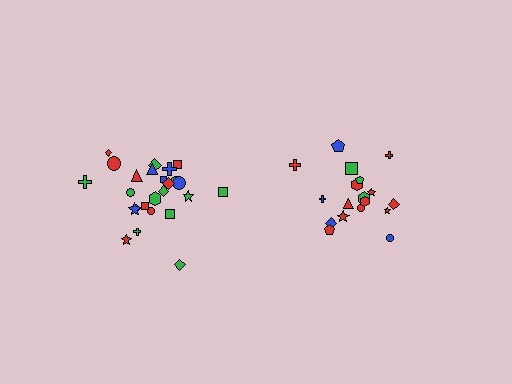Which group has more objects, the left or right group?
The left group.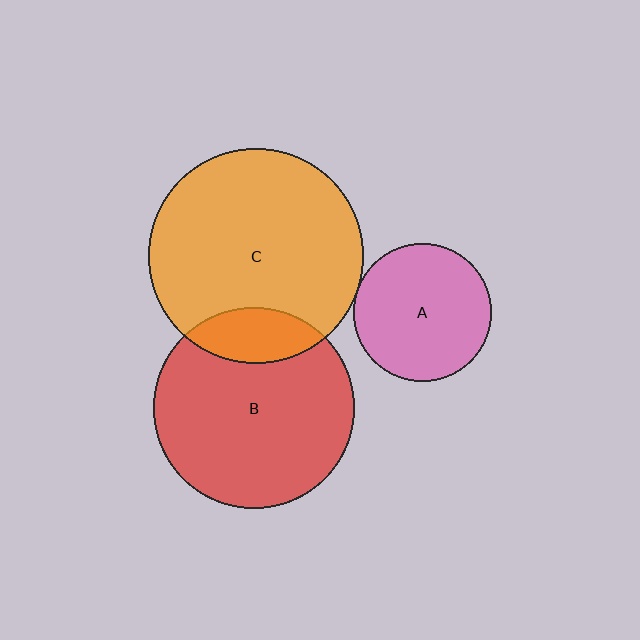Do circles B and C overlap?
Yes.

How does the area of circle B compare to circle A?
Approximately 2.1 times.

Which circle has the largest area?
Circle C (orange).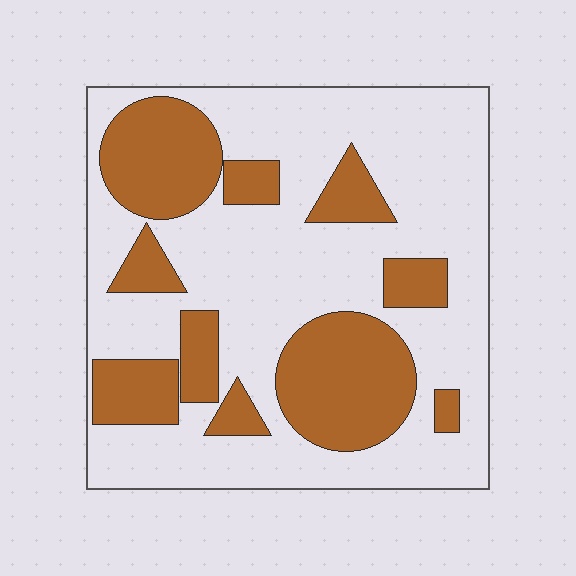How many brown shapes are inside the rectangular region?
10.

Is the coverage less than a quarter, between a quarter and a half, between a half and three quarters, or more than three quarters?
Between a quarter and a half.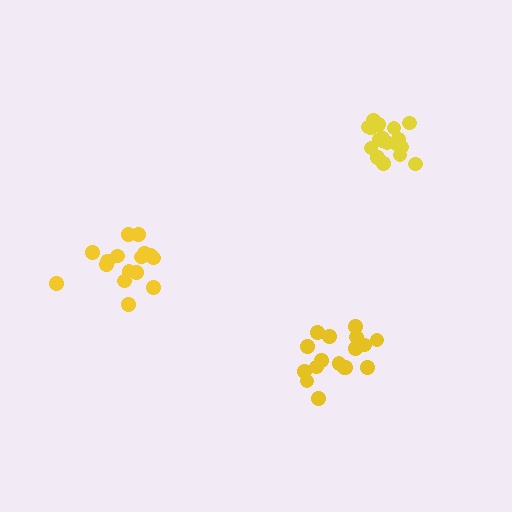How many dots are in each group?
Group 1: 18 dots, Group 2: 18 dots, Group 3: 16 dots (52 total).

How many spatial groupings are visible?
There are 3 spatial groupings.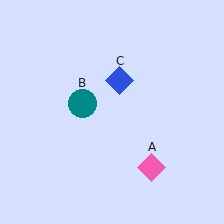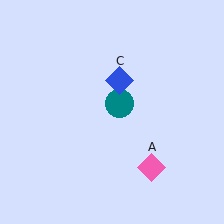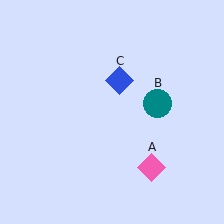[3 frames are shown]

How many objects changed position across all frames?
1 object changed position: teal circle (object B).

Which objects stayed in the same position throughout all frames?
Pink diamond (object A) and blue diamond (object C) remained stationary.